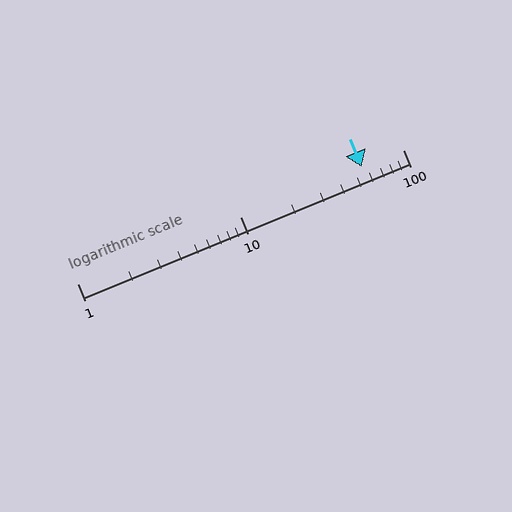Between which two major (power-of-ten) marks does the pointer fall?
The pointer is between 10 and 100.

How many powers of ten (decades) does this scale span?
The scale spans 2 decades, from 1 to 100.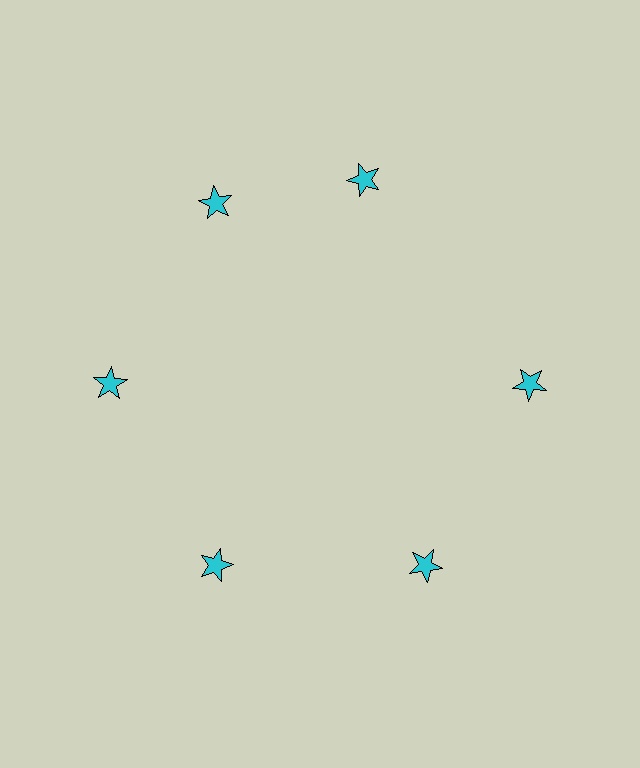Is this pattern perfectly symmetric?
No. The 6 cyan stars are arranged in a ring, but one element near the 1 o'clock position is rotated out of alignment along the ring, breaking the 6-fold rotational symmetry.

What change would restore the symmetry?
The symmetry would be restored by rotating it back into even spacing with its neighbors so that all 6 stars sit at equal angles and equal distance from the center.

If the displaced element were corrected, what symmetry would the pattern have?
It would have 6-fold rotational symmetry — the pattern would map onto itself every 60 degrees.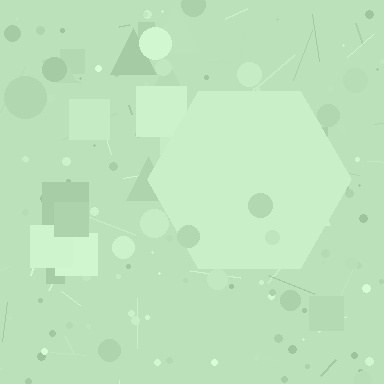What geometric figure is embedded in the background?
A hexagon is embedded in the background.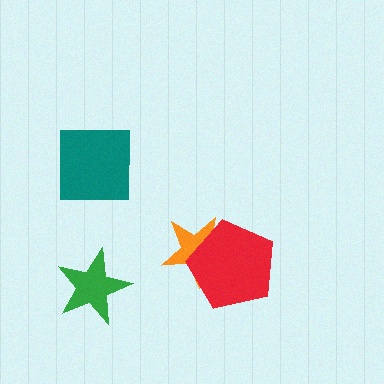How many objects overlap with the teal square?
0 objects overlap with the teal square.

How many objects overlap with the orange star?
1 object overlaps with the orange star.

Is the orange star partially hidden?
Yes, it is partially covered by another shape.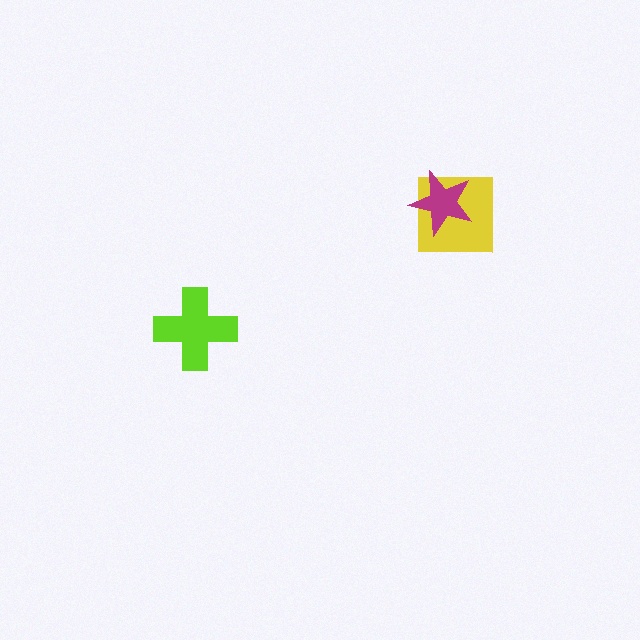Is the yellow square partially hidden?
Yes, it is partially covered by another shape.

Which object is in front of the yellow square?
The magenta star is in front of the yellow square.